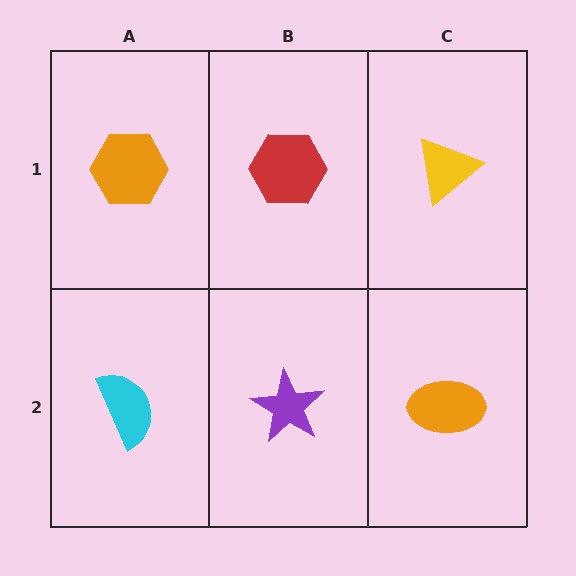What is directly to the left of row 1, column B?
An orange hexagon.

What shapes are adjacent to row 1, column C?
An orange ellipse (row 2, column C), a red hexagon (row 1, column B).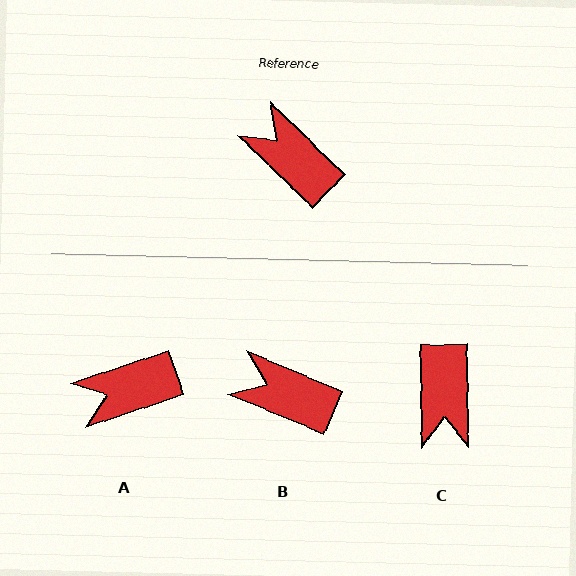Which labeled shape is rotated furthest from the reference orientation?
C, about 135 degrees away.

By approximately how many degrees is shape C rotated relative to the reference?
Approximately 135 degrees counter-clockwise.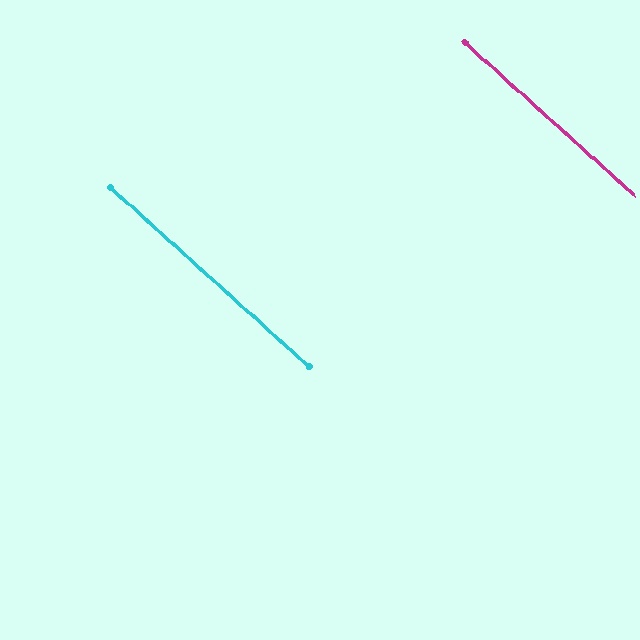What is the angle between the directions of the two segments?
Approximately 0 degrees.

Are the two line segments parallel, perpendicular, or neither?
Parallel — their directions differ by only 0.3°.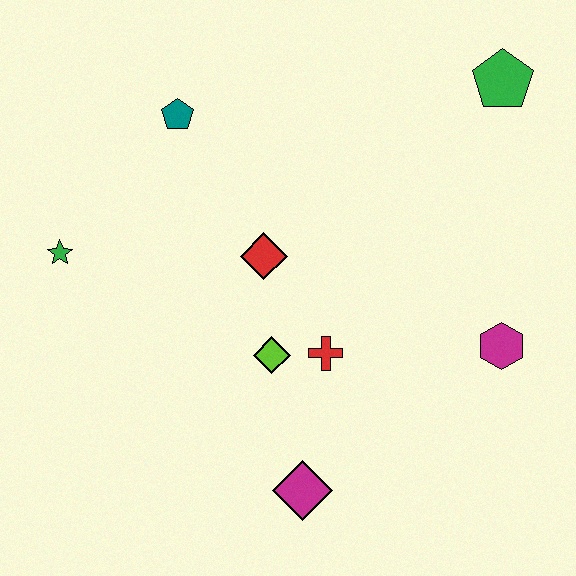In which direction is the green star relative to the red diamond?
The green star is to the left of the red diamond.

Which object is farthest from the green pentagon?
The green star is farthest from the green pentagon.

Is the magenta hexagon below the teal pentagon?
Yes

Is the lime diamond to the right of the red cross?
No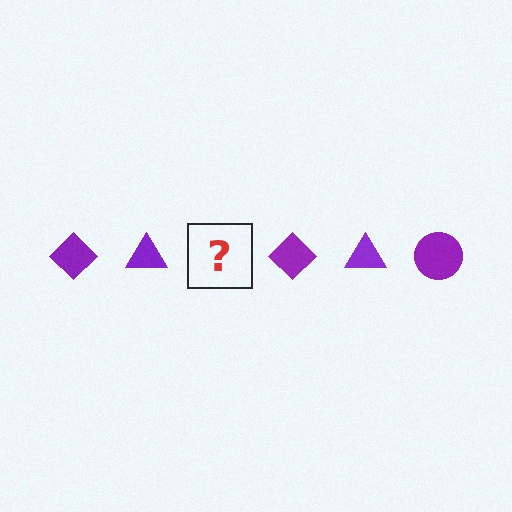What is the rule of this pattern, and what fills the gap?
The rule is that the pattern cycles through diamond, triangle, circle shapes in purple. The gap should be filled with a purple circle.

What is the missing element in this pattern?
The missing element is a purple circle.